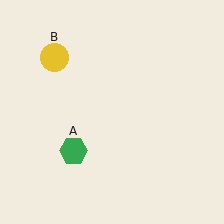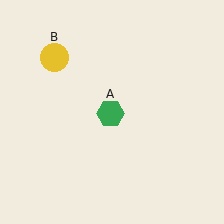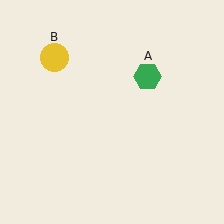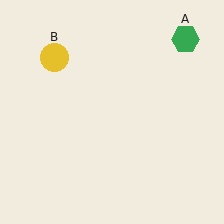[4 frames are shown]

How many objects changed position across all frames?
1 object changed position: green hexagon (object A).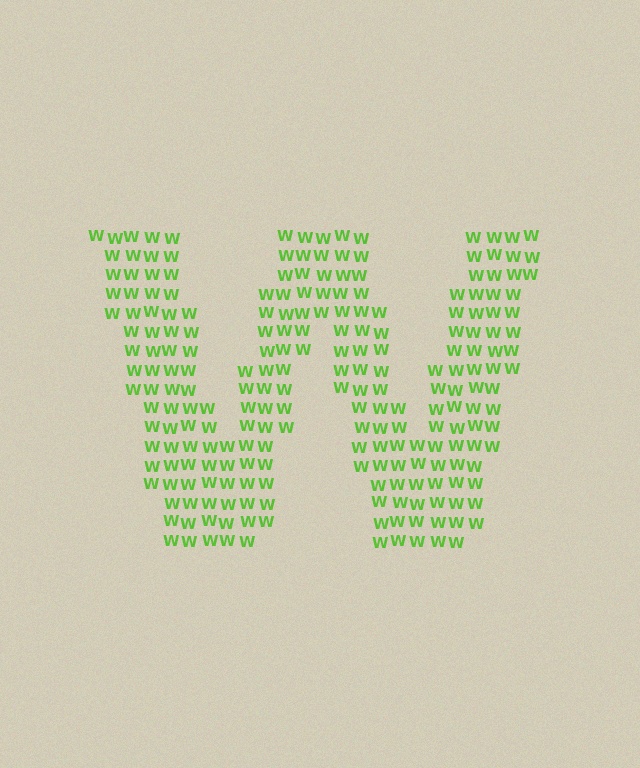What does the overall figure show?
The overall figure shows the letter W.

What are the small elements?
The small elements are letter W's.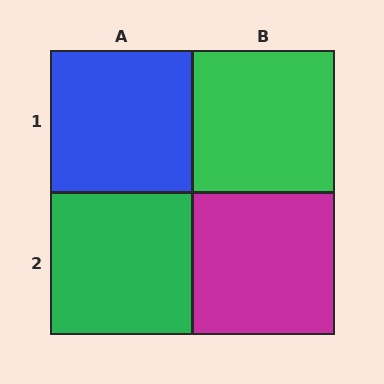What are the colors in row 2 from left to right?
Green, magenta.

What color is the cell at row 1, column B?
Green.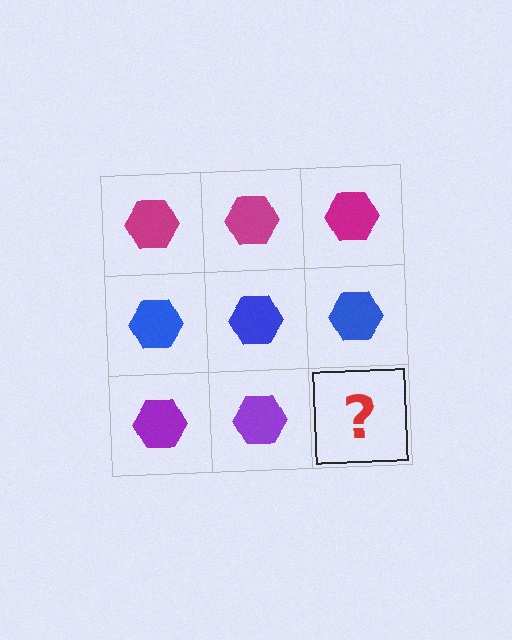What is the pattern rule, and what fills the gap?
The rule is that each row has a consistent color. The gap should be filled with a purple hexagon.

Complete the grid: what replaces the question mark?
The question mark should be replaced with a purple hexagon.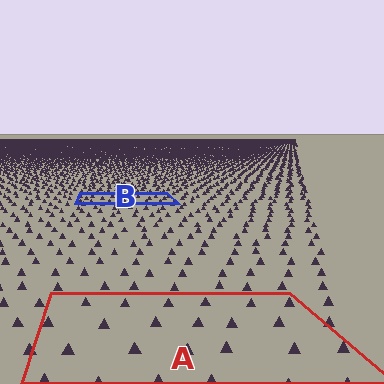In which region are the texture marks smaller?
The texture marks are smaller in region B, because it is farther away.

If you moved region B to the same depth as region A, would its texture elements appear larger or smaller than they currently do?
They would appear larger. At a closer depth, the same texture elements are projected at a bigger on-screen size.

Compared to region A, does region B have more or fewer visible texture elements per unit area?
Region B has more texture elements per unit area — they are packed more densely because it is farther away.